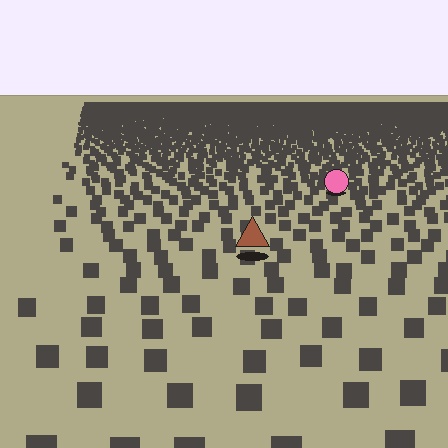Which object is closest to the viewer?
The brown triangle is closest. The texture marks near it are larger and more spread out.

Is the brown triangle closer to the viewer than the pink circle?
Yes. The brown triangle is closer — you can tell from the texture gradient: the ground texture is coarser near it.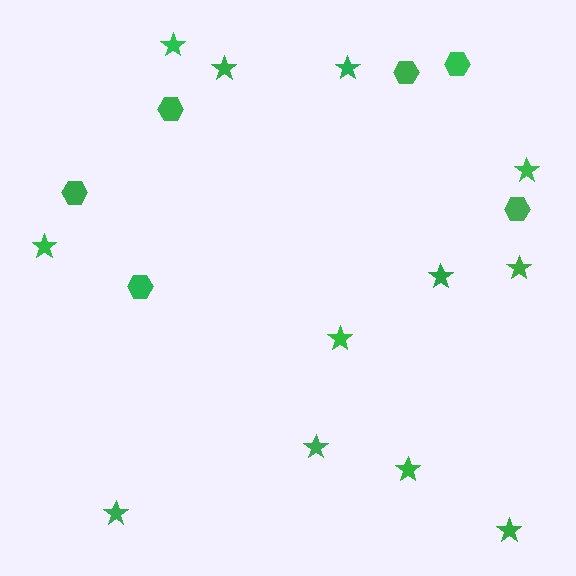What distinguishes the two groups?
There are 2 groups: one group of hexagons (6) and one group of stars (12).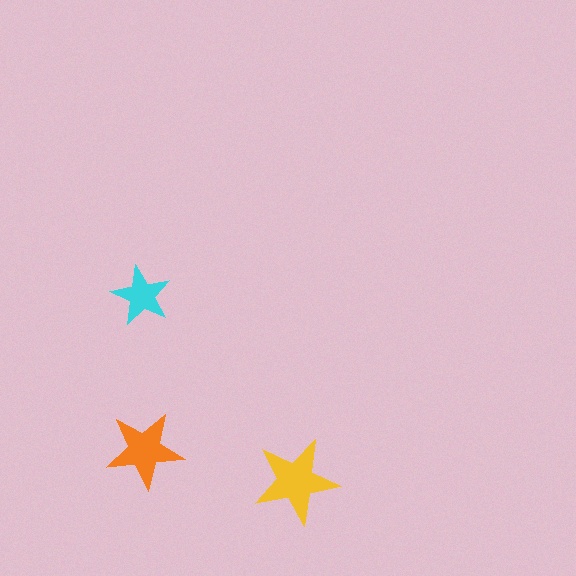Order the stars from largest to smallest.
the yellow one, the orange one, the cyan one.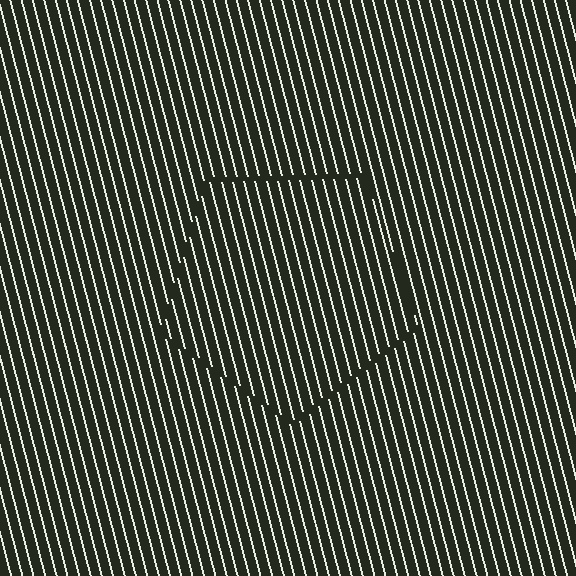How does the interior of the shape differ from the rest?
The interior of the shape contains the same grating, shifted by half a period — the contour is defined by the phase discontinuity where line-ends from the inner and outer gratings abut.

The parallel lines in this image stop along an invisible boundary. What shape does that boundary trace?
An illusory pentagon. The interior of the shape contains the same grating, shifted by half a period — the contour is defined by the phase discontinuity where line-ends from the inner and outer gratings abut.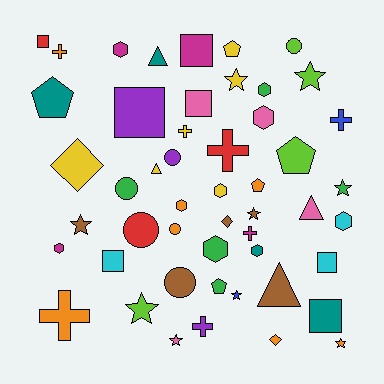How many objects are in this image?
There are 50 objects.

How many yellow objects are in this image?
There are 6 yellow objects.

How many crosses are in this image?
There are 7 crosses.